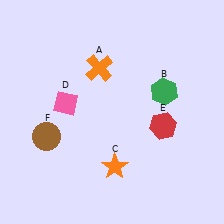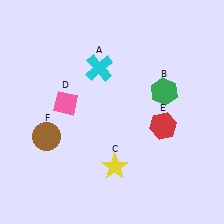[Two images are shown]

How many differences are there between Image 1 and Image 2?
There are 2 differences between the two images.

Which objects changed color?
A changed from orange to cyan. C changed from orange to yellow.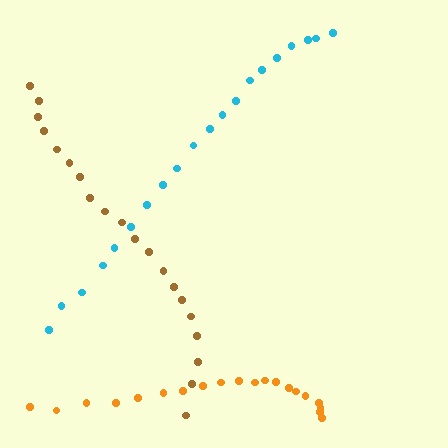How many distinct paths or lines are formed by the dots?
There are 3 distinct paths.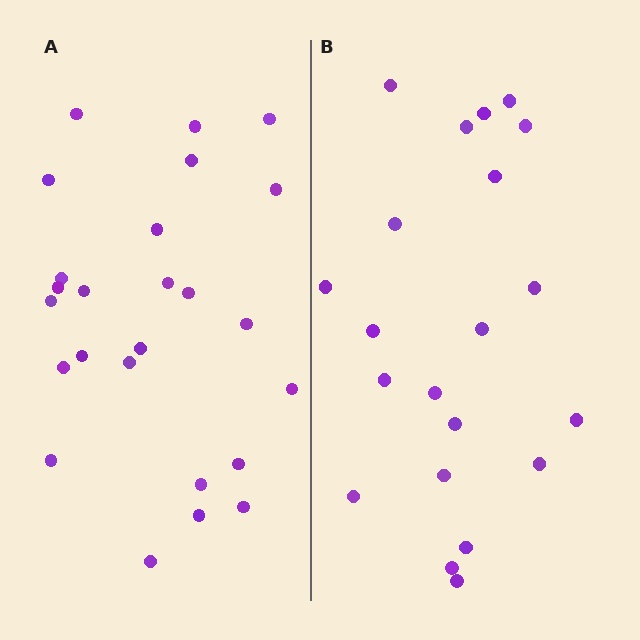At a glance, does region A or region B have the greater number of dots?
Region A (the left region) has more dots.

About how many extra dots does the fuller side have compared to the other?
Region A has about 4 more dots than region B.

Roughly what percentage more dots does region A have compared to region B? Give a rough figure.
About 20% more.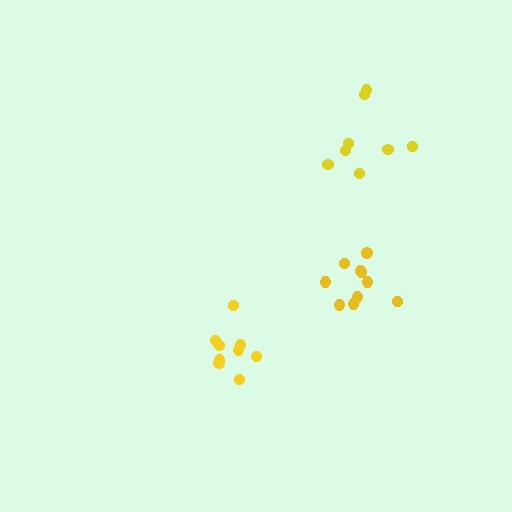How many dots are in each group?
Group 1: 10 dots, Group 2: 9 dots, Group 3: 8 dots (27 total).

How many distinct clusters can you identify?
There are 3 distinct clusters.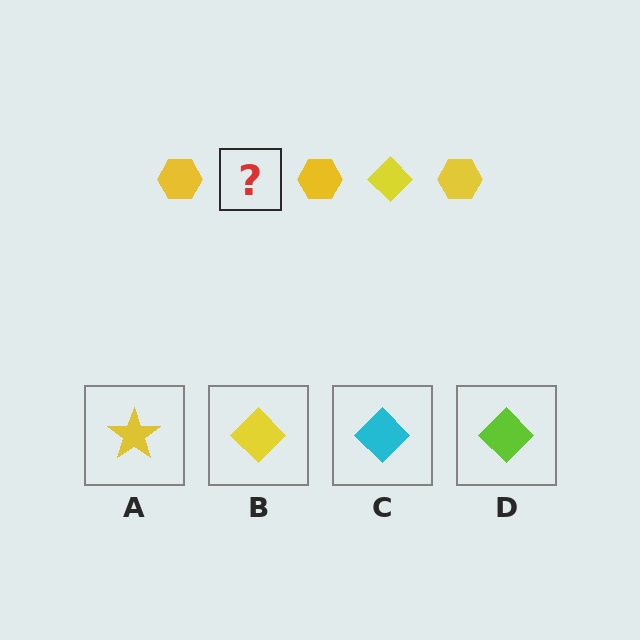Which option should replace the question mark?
Option B.